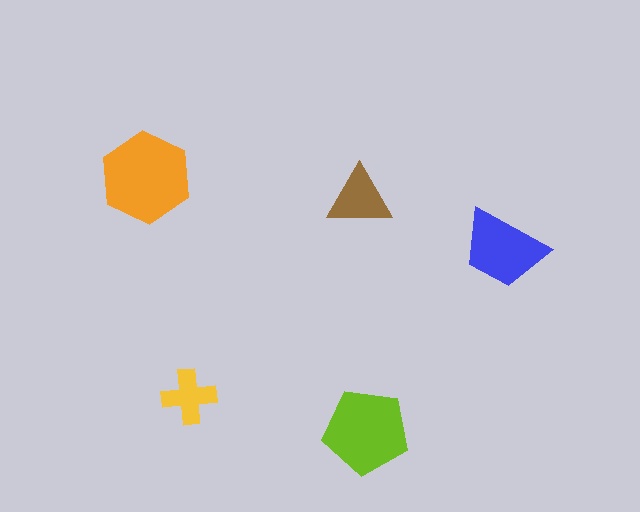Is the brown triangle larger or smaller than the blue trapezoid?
Smaller.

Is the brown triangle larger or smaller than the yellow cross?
Larger.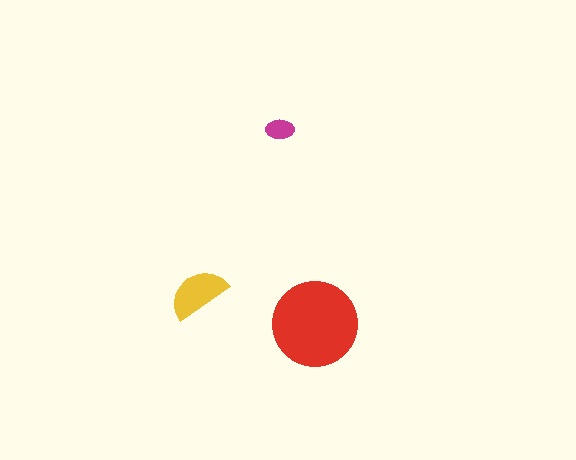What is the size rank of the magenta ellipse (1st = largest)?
3rd.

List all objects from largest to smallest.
The red circle, the yellow semicircle, the magenta ellipse.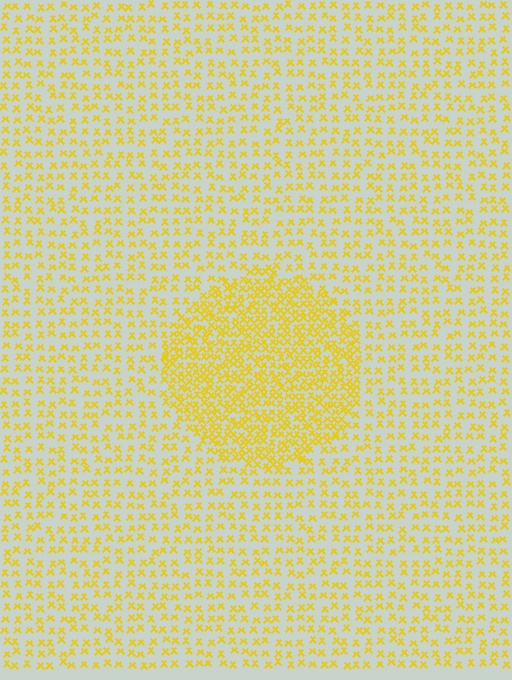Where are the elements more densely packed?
The elements are more densely packed inside the circle boundary.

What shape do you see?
I see a circle.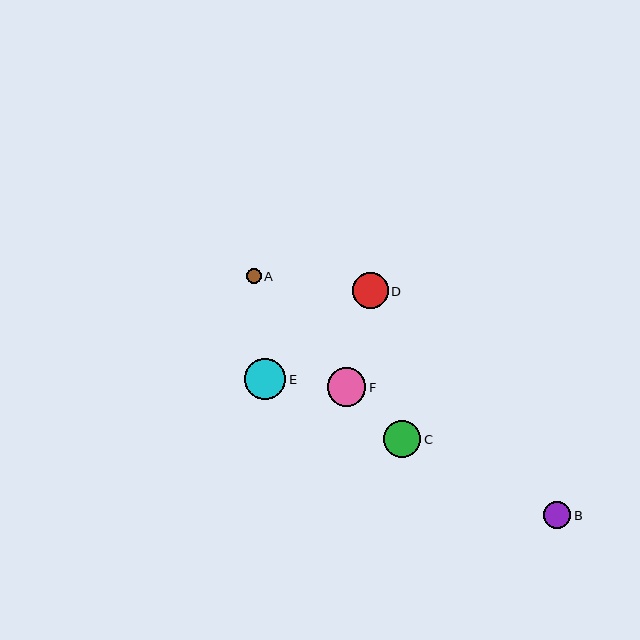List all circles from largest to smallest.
From largest to smallest: E, F, C, D, B, A.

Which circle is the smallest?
Circle A is the smallest with a size of approximately 15 pixels.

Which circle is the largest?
Circle E is the largest with a size of approximately 41 pixels.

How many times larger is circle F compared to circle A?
Circle F is approximately 2.5 times the size of circle A.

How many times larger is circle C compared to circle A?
Circle C is approximately 2.4 times the size of circle A.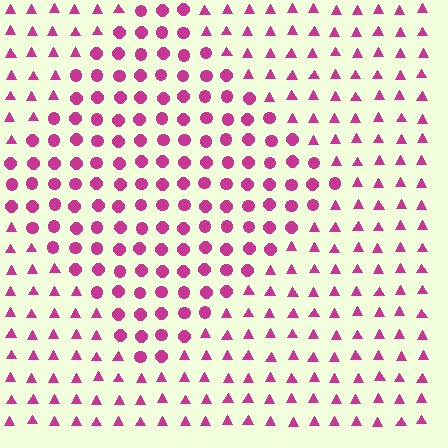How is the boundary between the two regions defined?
The boundary is defined by a change in element shape: circles inside vs. triangles outside. All elements share the same color and spacing.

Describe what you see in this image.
The image is filled with small magenta elements arranged in a uniform grid. A diamond-shaped region contains circles, while the surrounding area contains triangles. The boundary is defined purely by the change in element shape.